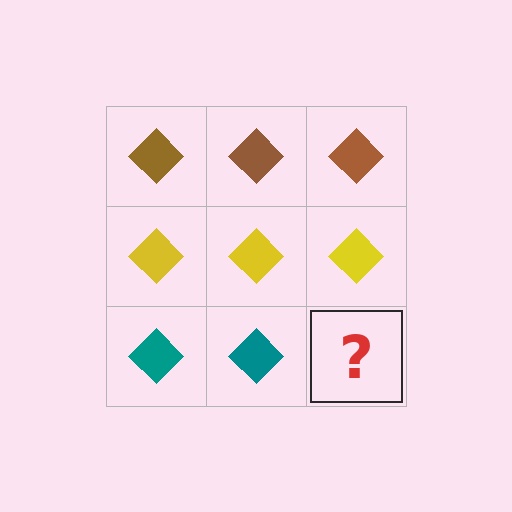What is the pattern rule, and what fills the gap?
The rule is that each row has a consistent color. The gap should be filled with a teal diamond.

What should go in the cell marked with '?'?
The missing cell should contain a teal diamond.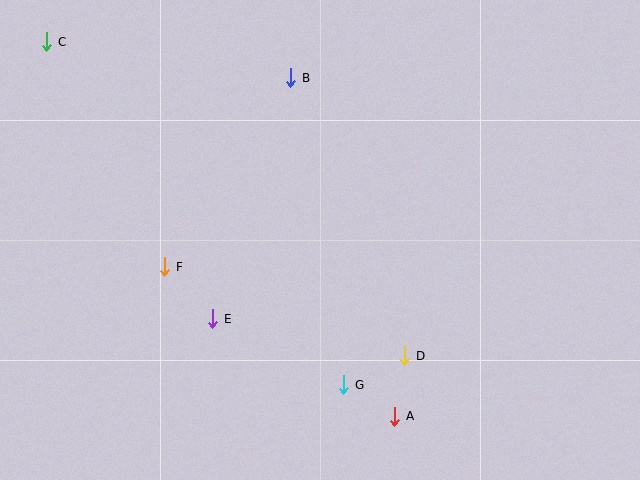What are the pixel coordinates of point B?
Point B is at (291, 78).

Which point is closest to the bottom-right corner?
Point A is closest to the bottom-right corner.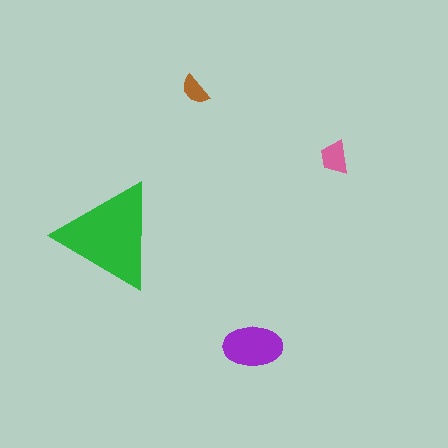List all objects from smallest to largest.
The brown semicircle, the pink trapezoid, the purple ellipse, the green triangle.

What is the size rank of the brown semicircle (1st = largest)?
4th.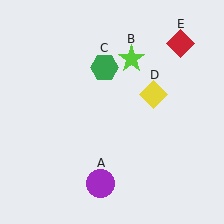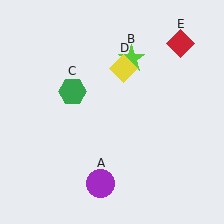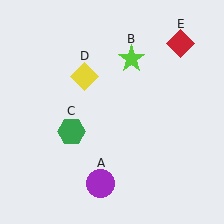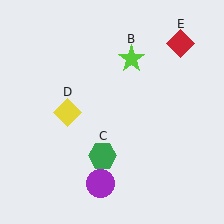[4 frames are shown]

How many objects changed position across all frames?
2 objects changed position: green hexagon (object C), yellow diamond (object D).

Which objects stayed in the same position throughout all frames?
Purple circle (object A) and lime star (object B) and red diamond (object E) remained stationary.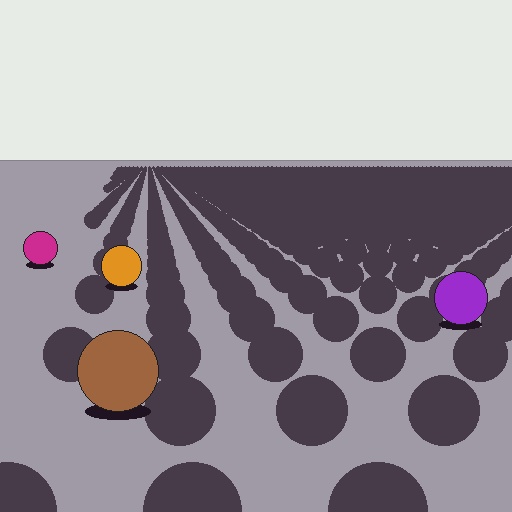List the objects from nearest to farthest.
From nearest to farthest: the brown circle, the purple circle, the orange circle, the magenta circle.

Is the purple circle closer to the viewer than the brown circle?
No. The brown circle is closer — you can tell from the texture gradient: the ground texture is coarser near it.